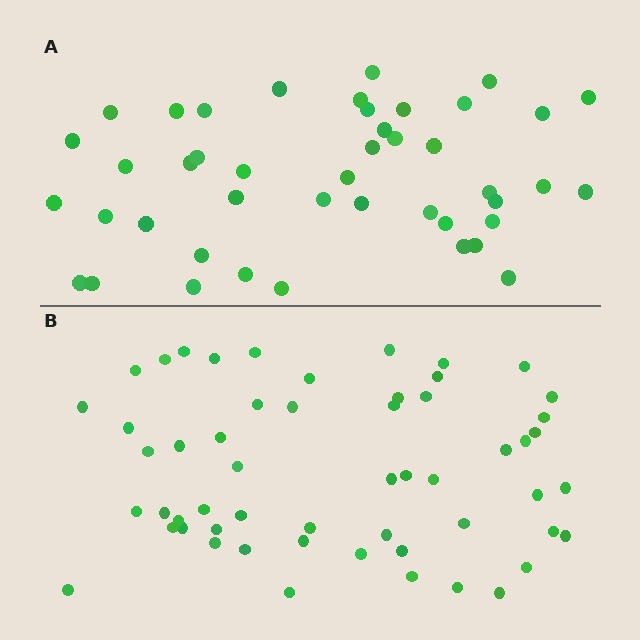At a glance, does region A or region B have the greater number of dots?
Region B (the bottom region) has more dots.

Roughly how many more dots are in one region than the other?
Region B has roughly 12 or so more dots than region A.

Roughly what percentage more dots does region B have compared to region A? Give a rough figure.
About 25% more.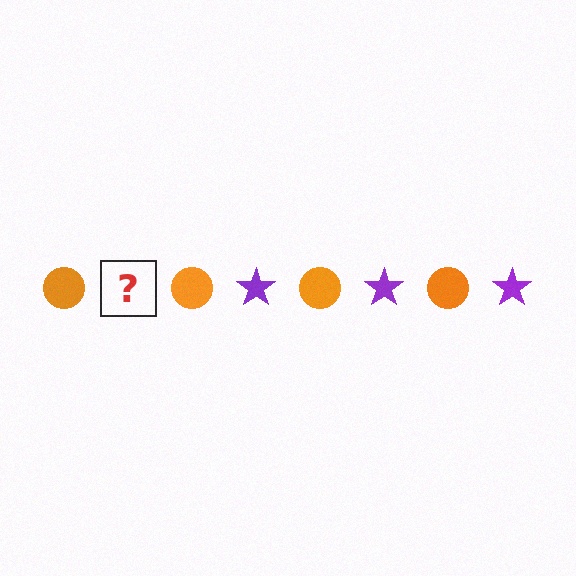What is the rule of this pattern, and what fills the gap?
The rule is that the pattern alternates between orange circle and purple star. The gap should be filled with a purple star.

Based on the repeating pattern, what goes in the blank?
The blank should be a purple star.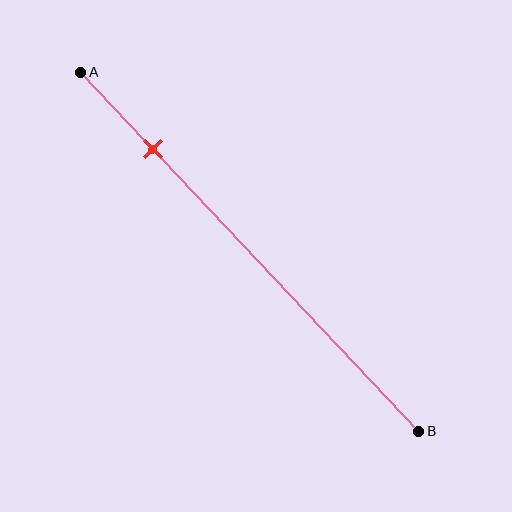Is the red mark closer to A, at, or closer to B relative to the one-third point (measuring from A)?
The red mark is closer to point A than the one-third point of segment AB.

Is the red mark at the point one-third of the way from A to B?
No, the mark is at about 20% from A, not at the 33% one-third point.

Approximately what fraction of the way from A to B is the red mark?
The red mark is approximately 20% of the way from A to B.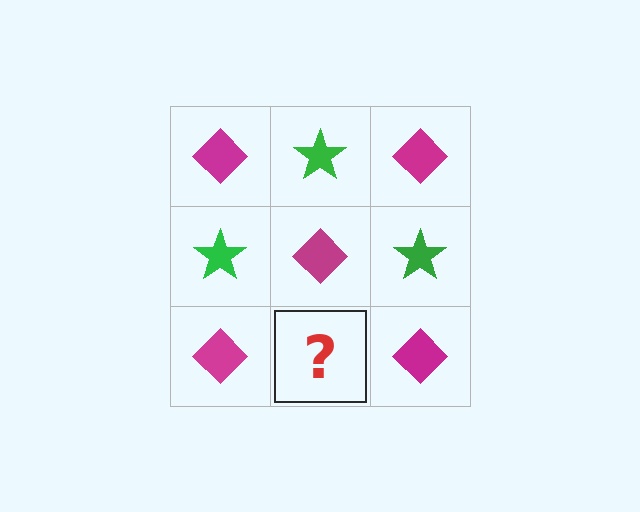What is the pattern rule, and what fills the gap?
The rule is that it alternates magenta diamond and green star in a checkerboard pattern. The gap should be filled with a green star.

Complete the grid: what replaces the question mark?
The question mark should be replaced with a green star.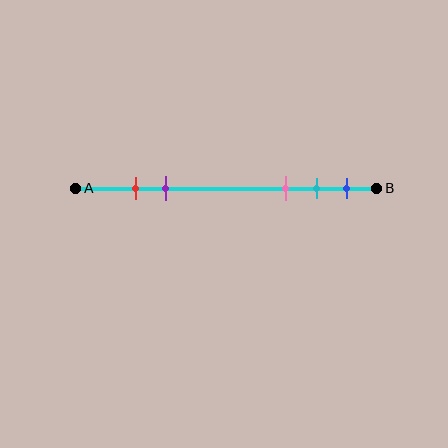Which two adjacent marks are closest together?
The red and purple marks are the closest adjacent pair.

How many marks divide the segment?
There are 5 marks dividing the segment.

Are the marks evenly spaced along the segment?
No, the marks are not evenly spaced.